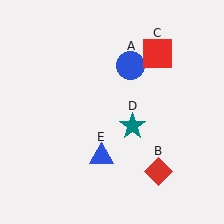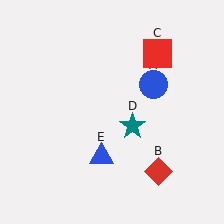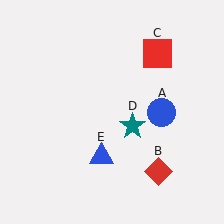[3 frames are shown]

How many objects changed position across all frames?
1 object changed position: blue circle (object A).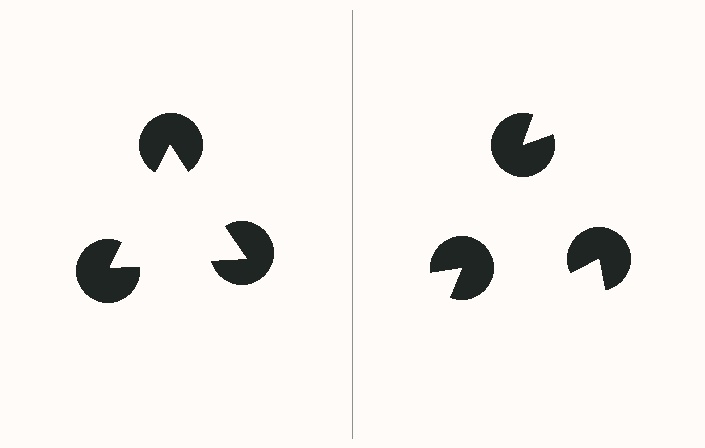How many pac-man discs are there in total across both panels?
6 — 3 on each side.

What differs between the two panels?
The pac-man discs are positioned identically on both sides; only the wedge orientations differ. On the left they align to a triangle; on the right they are misaligned.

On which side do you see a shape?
An illusory triangle appears on the left side. On the right side the wedge cuts are rotated, so no coherent shape forms.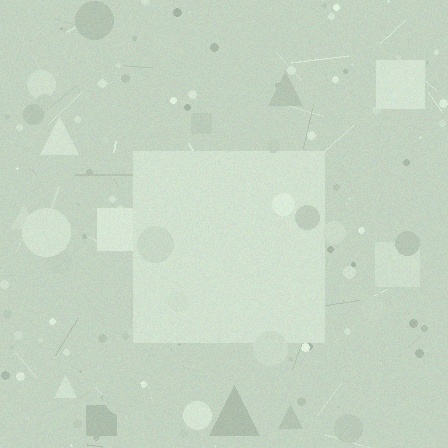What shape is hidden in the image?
A square is hidden in the image.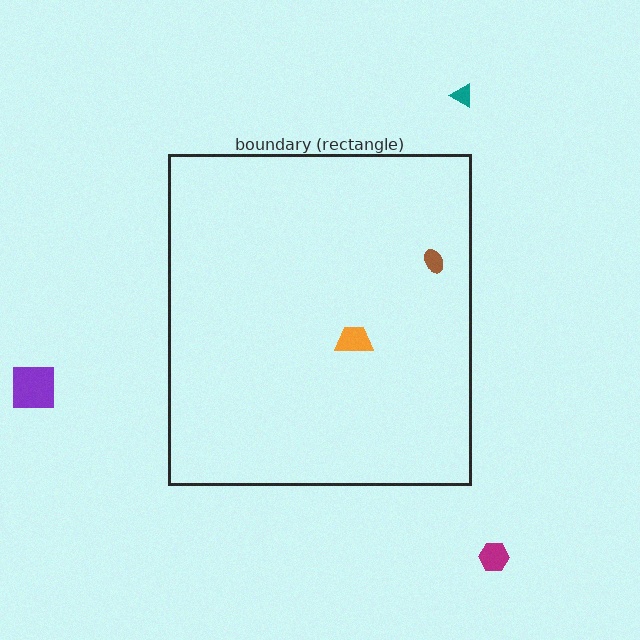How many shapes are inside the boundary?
2 inside, 3 outside.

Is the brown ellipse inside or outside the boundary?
Inside.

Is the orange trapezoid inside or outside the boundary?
Inside.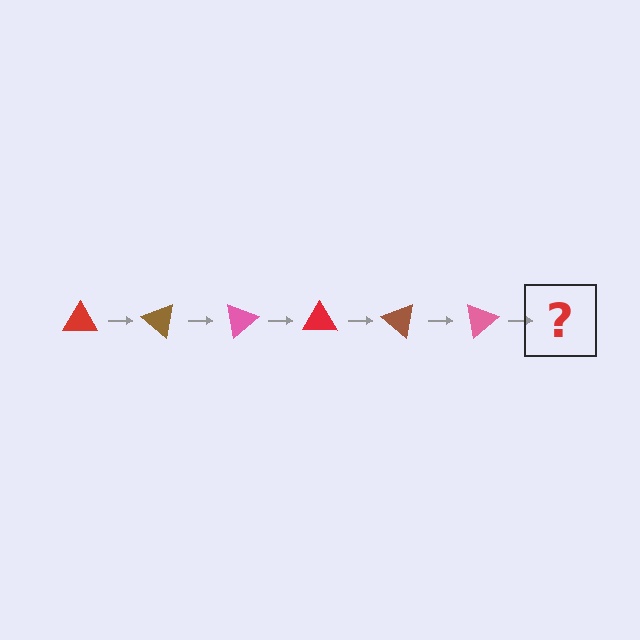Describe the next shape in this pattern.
It should be a red triangle, rotated 240 degrees from the start.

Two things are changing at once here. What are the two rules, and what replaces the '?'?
The two rules are that it rotates 40 degrees each step and the color cycles through red, brown, and pink. The '?' should be a red triangle, rotated 240 degrees from the start.